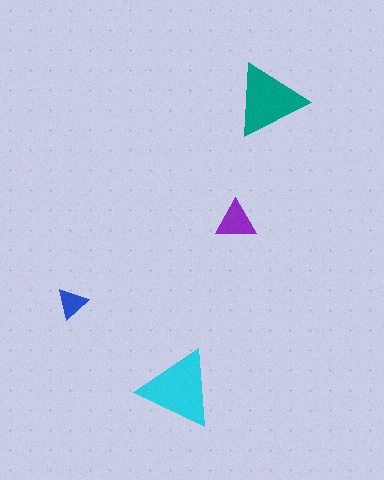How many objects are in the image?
There are 4 objects in the image.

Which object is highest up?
The teal triangle is topmost.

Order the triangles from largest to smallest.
the cyan one, the teal one, the purple one, the blue one.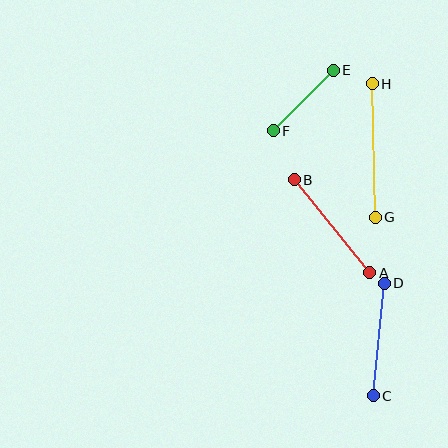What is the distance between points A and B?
The distance is approximately 120 pixels.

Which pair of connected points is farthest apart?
Points G and H are farthest apart.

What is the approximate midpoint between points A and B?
The midpoint is at approximately (332, 226) pixels.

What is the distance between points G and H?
The distance is approximately 133 pixels.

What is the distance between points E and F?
The distance is approximately 86 pixels.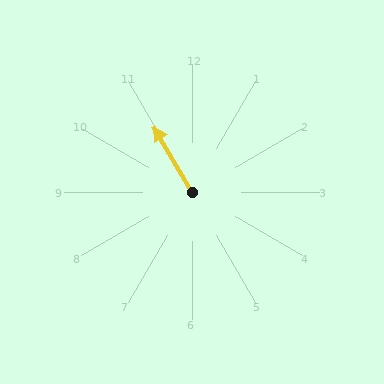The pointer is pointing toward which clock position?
Roughly 11 o'clock.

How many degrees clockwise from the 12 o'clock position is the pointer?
Approximately 330 degrees.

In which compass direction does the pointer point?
Northwest.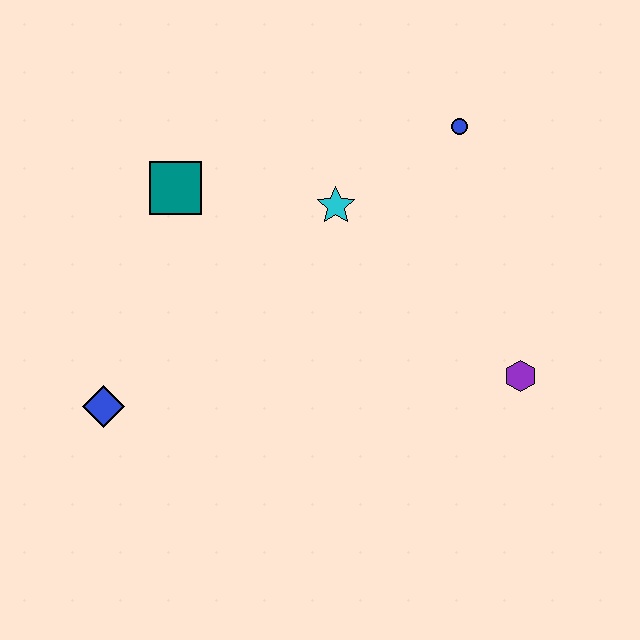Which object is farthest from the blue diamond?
The blue circle is farthest from the blue diamond.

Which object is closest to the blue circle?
The cyan star is closest to the blue circle.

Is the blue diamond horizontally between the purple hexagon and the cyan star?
No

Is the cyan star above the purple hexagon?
Yes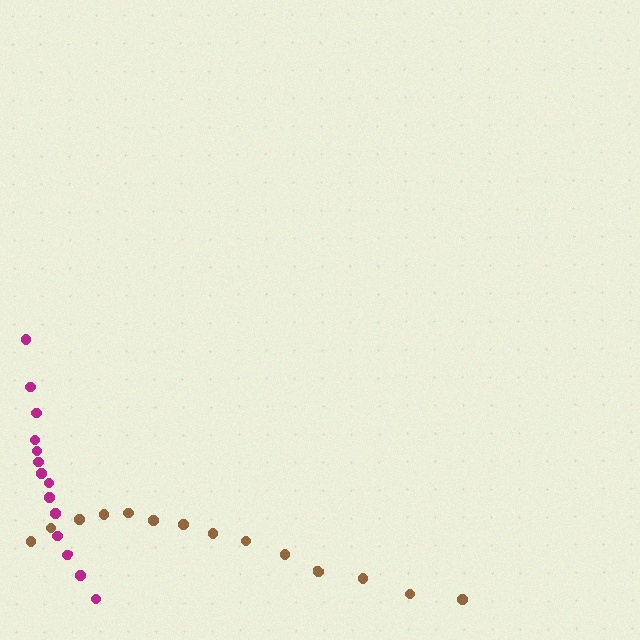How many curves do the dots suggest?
There are 2 distinct paths.